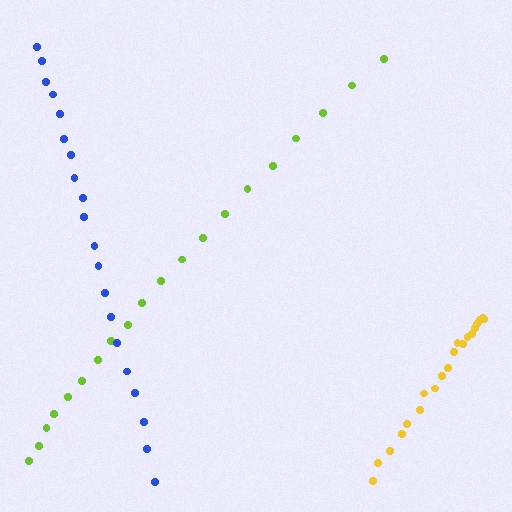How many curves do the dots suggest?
There are 3 distinct paths.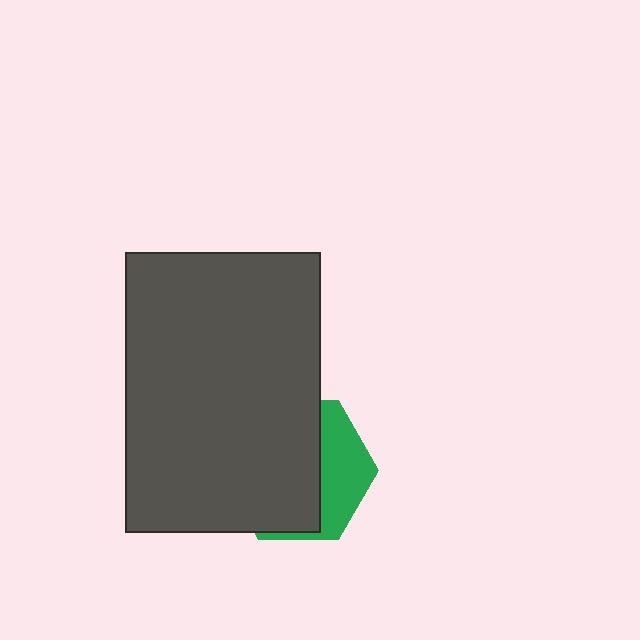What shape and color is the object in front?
The object in front is a dark gray rectangle.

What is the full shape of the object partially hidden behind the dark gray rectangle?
The partially hidden object is a green hexagon.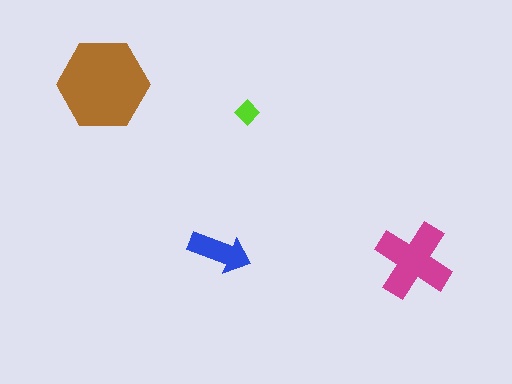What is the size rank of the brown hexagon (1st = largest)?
1st.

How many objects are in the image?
There are 4 objects in the image.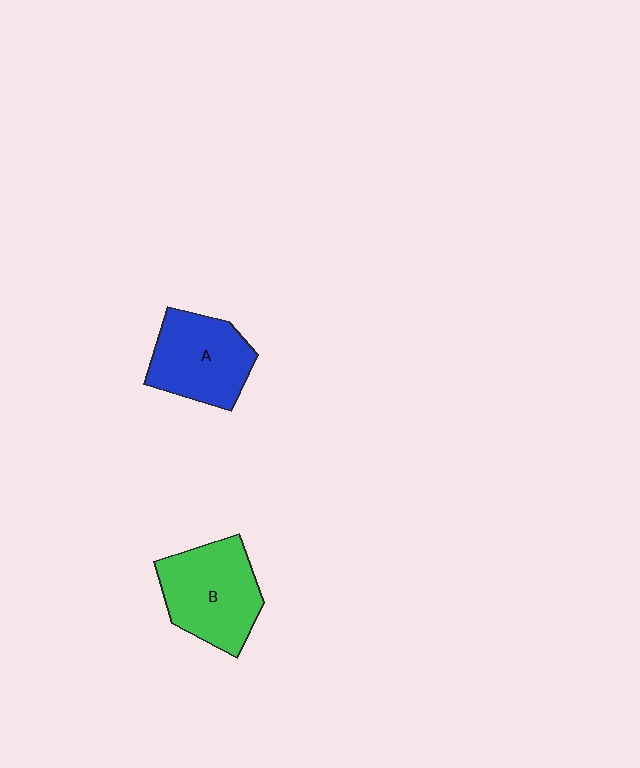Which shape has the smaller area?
Shape A (blue).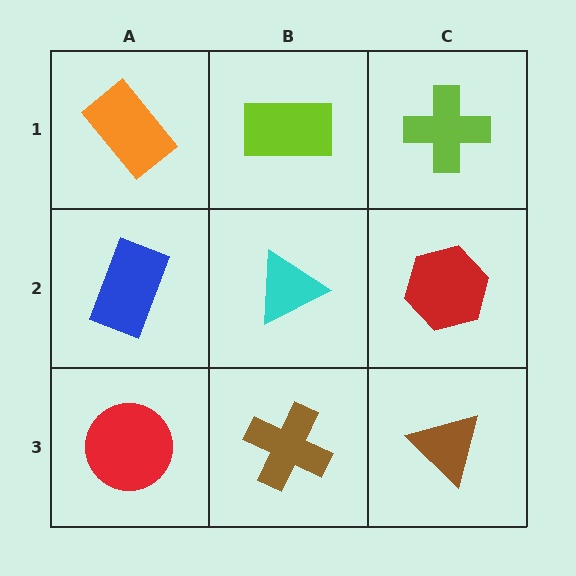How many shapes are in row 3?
3 shapes.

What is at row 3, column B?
A brown cross.